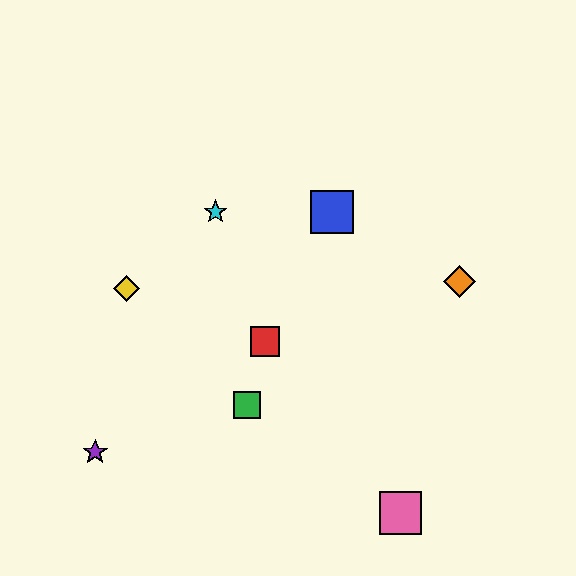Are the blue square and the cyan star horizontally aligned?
Yes, both are at y≈212.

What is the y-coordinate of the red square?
The red square is at y≈342.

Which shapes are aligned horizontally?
The blue square, the cyan star are aligned horizontally.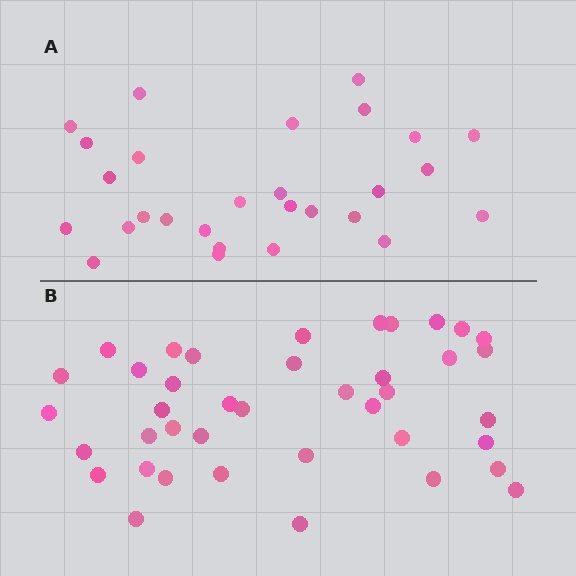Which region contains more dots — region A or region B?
Region B (the bottom region) has more dots.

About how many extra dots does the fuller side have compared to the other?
Region B has roughly 12 or so more dots than region A.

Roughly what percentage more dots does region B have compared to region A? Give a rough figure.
About 45% more.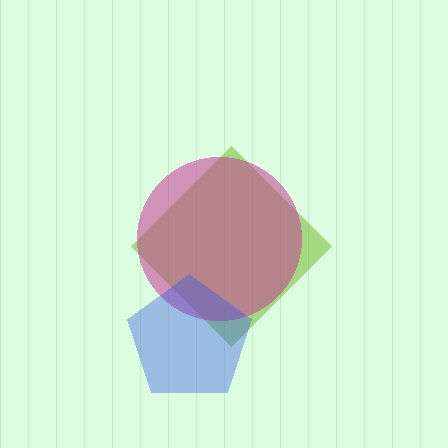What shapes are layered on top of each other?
The layered shapes are: a lime diamond, a magenta circle, a blue pentagon.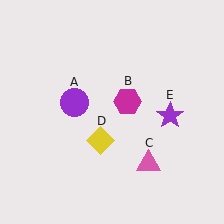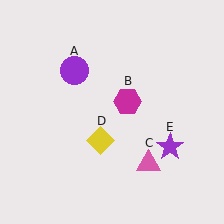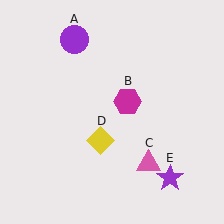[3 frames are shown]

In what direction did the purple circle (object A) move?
The purple circle (object A) moved up.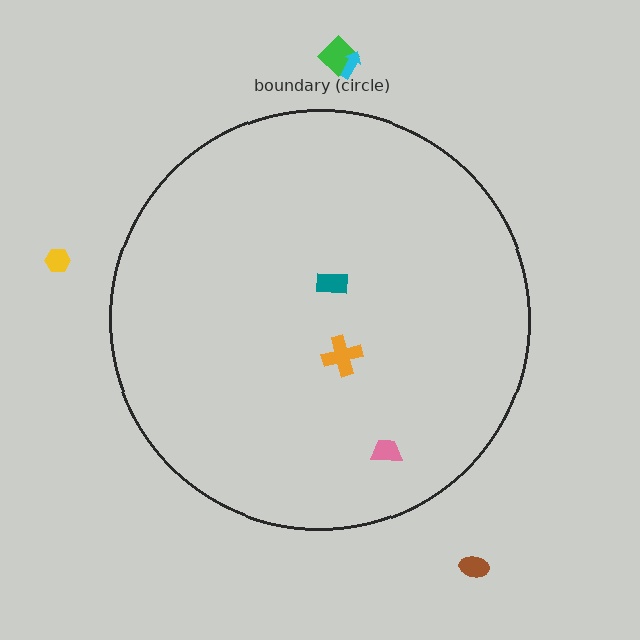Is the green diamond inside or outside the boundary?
Outside.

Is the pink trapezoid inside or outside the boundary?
Inside.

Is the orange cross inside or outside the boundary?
Inside.